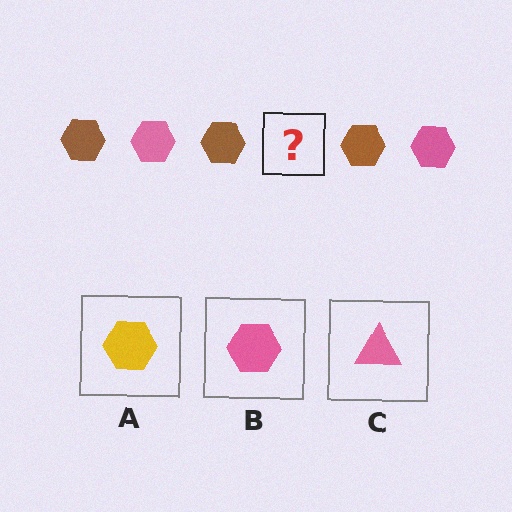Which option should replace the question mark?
Option B.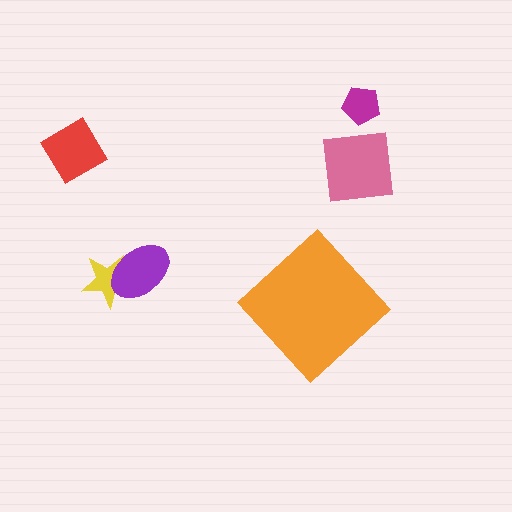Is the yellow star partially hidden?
No, the yellow star is fully visible.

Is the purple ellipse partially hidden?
No, the purple ellipse is fully visible.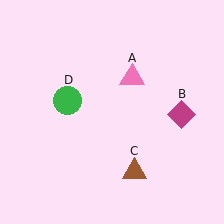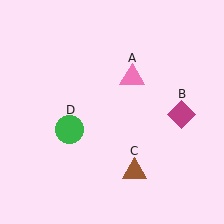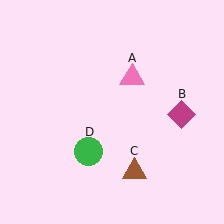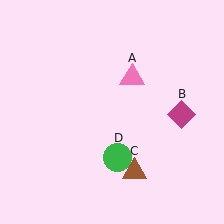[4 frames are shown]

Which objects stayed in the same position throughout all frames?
Pink triangle (object A) and magenta diamond (object B) and brown triangle (object C) remained stationary.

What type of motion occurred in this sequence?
The green circle (object D) rotated counterclockwise around the center of the scene.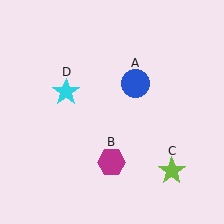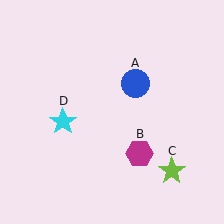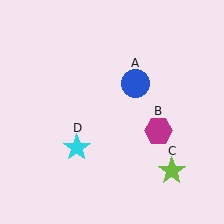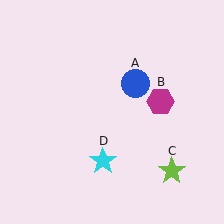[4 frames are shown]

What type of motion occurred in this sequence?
The magenta hexagon (object B), cyan star (object D) rotated counterclockwise around the center of the scene.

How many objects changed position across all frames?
2 objects changed position: magenta hexagon (object B), cyan star (object D).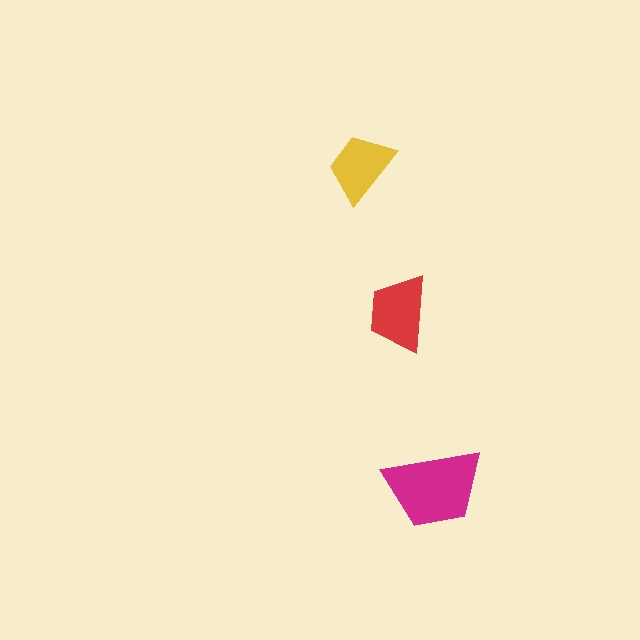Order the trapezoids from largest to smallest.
the magenta one, the red one, the yellow one.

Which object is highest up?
The yellow trapezoid is topmost.